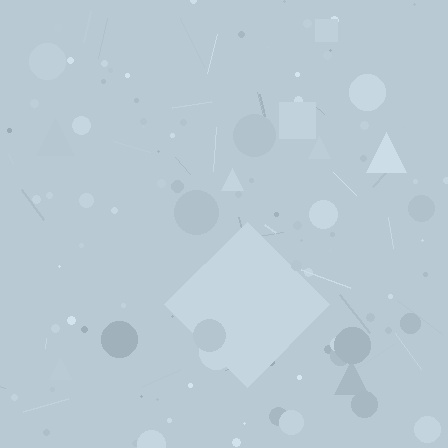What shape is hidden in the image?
A diamond is hidden in the image.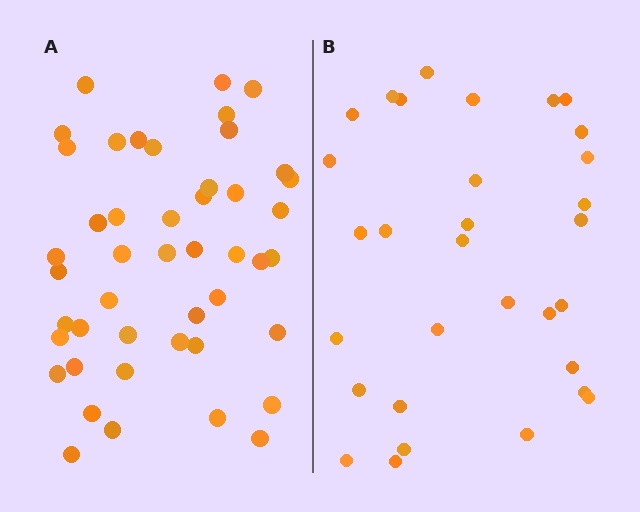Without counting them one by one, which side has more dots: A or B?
Region A (the left region) has more dots.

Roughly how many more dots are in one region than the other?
Region A has approximately 15 more dots than region B.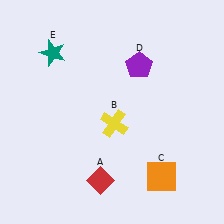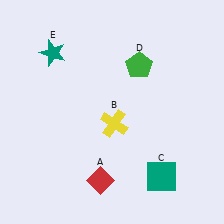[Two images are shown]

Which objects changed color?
C changed from orange to teal. D changed from purple to green.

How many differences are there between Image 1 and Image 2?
There are 2 differences between the two images.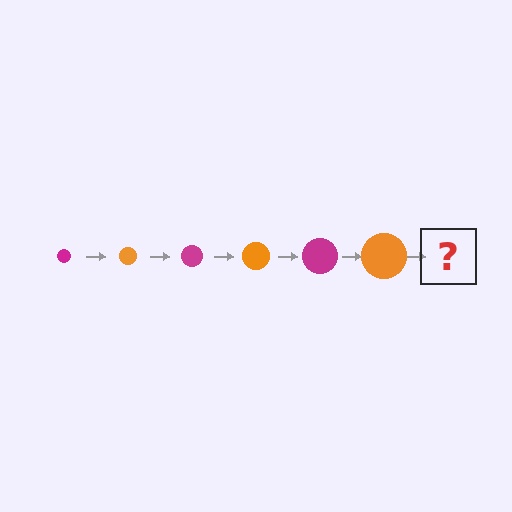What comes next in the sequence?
The next element should be a magenta circle, larger than the previous one.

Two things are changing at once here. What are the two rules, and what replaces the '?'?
The two rules are that the circle grows larger each step and the color cycles through magenta and orange. The '?' should be a magenta circle, larger than the previous one.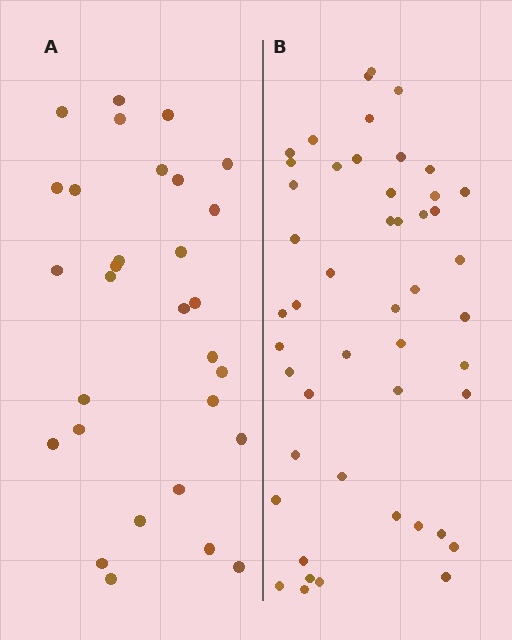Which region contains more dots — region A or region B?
Region B (the right region) has more dots.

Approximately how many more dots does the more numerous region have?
Region B has approximately 20 more dots than region A.